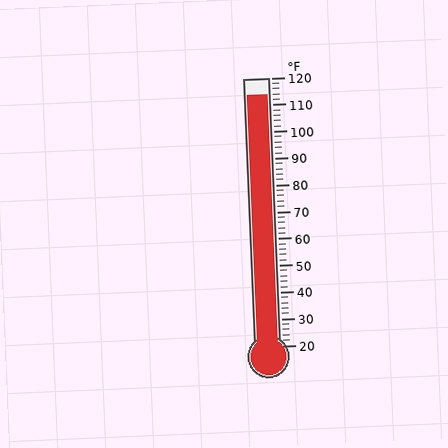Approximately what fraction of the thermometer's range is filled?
The thermometer is filled to approximately 95% of its range.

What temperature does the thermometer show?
The thermometer shows approximately 114°F.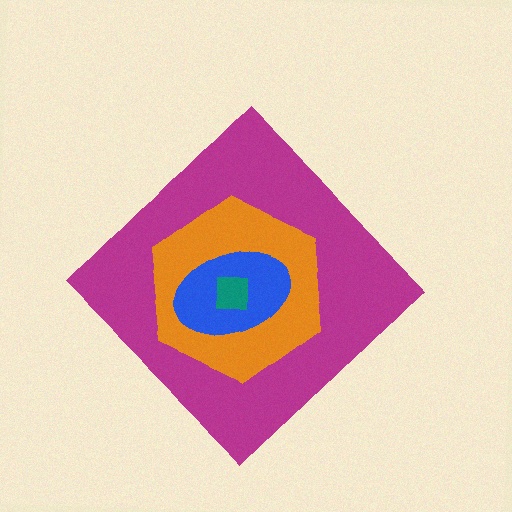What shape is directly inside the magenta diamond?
The orange hexagon.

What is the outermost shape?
The magenta diamond.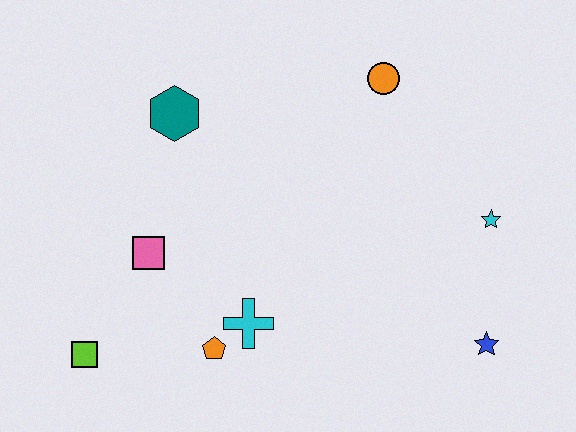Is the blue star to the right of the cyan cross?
Yes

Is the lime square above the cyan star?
No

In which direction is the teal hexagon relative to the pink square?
The teal hexagon is above the pink square.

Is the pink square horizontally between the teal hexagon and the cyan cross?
No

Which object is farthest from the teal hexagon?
The blue star is farthest from the teal hexagon.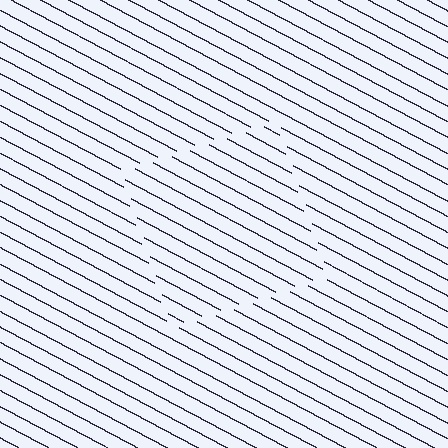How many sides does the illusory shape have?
4 sides — the line-ends trace a square.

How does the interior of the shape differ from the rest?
The interior of the shape contains the same grating, shifted by half a period — the contour is defined by the phase discontinuity where line-ends from the inner and outer gratings abut.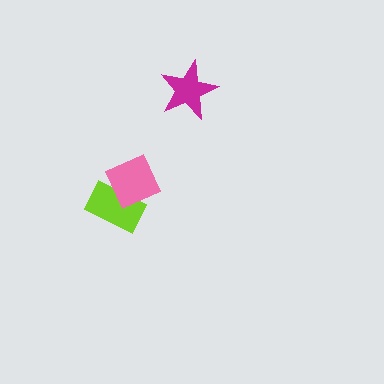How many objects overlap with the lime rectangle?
1 object overlaps with the lime rectangle.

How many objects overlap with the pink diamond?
1 object overlaps with the pink diamond.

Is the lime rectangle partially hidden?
Yes, it is partially covered by another shape.